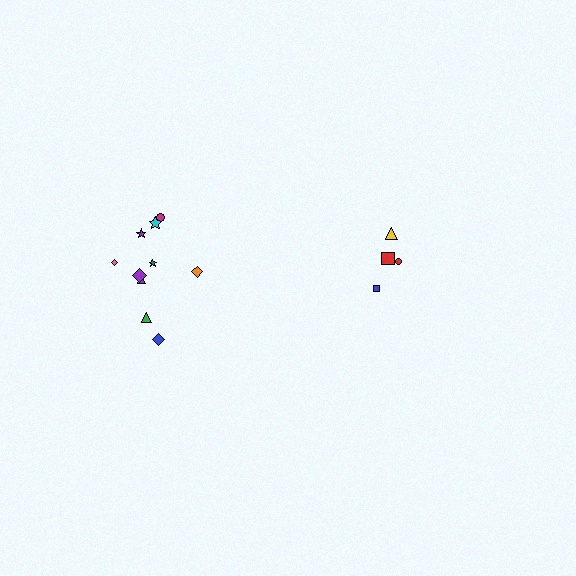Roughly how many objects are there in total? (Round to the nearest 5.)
Roughly 15 objects in total.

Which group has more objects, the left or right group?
The left group.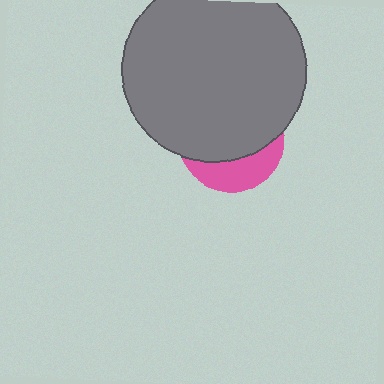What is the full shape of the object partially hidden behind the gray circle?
The partially hidden object is a pink circle.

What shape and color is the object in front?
The object in front is a gray circle.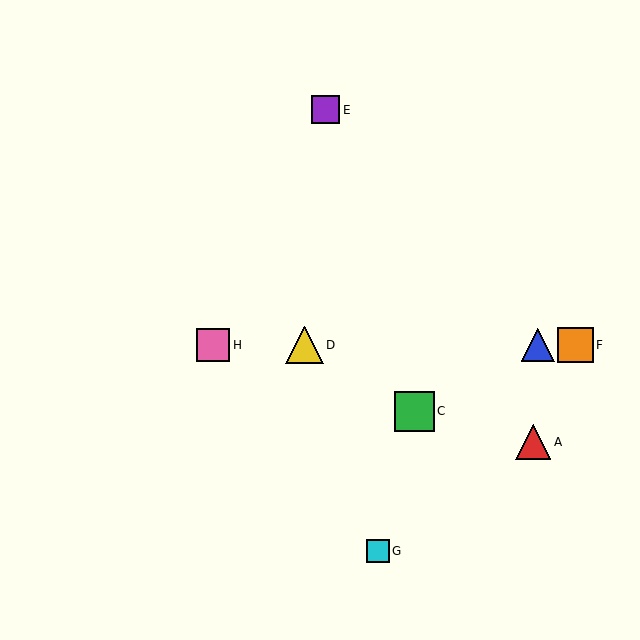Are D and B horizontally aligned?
Yes, both are at y≈345.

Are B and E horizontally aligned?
No, B is at y≈345 and E is at y≈110.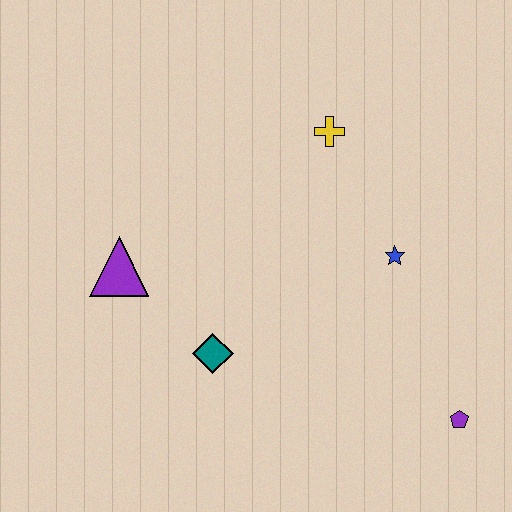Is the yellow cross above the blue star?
Yes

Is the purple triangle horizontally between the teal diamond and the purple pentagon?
No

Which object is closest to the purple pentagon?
The blue star is closest to the purple pentagon.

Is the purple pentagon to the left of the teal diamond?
No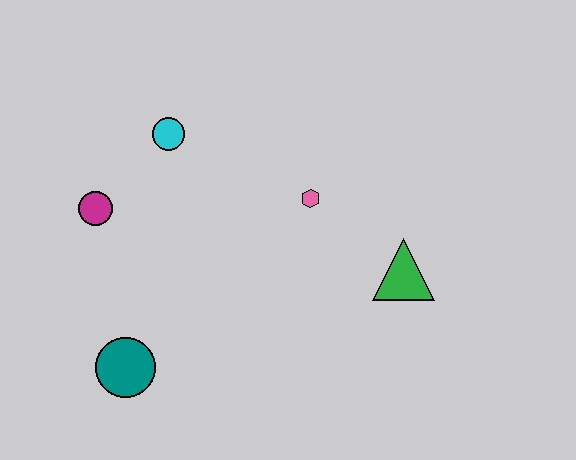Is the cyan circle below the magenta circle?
No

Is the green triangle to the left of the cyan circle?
No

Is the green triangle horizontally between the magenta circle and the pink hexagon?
No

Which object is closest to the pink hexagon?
The green triangle is closest to the pink hexagon.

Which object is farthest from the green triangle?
The magenta circle is farthest from the green triangle.